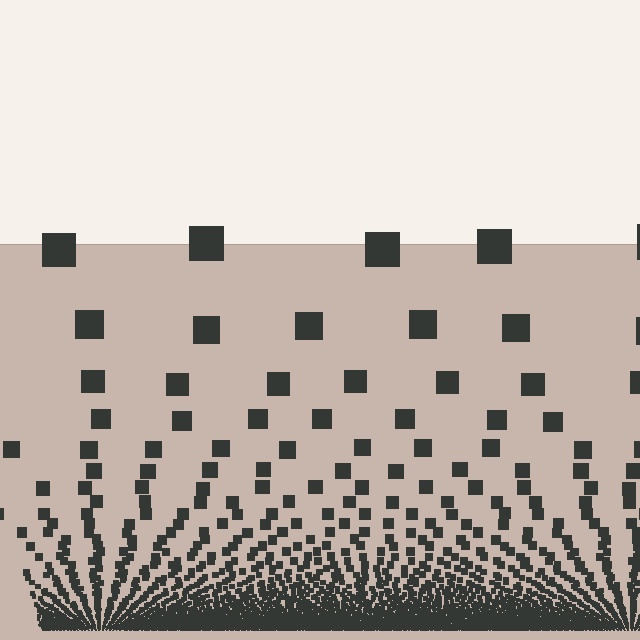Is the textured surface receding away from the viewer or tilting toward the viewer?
The surface appears to tilt toward the viewer. Texture elements get larger and sparser toward the top.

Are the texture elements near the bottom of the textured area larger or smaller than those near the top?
Smaller. The gradient is inverted — elements near the bottom are smaller and denser.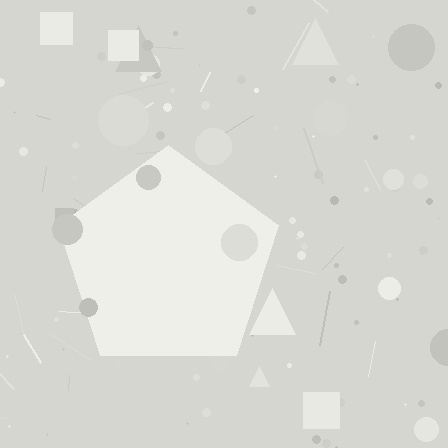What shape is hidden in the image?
A pentagon is hidden in the image.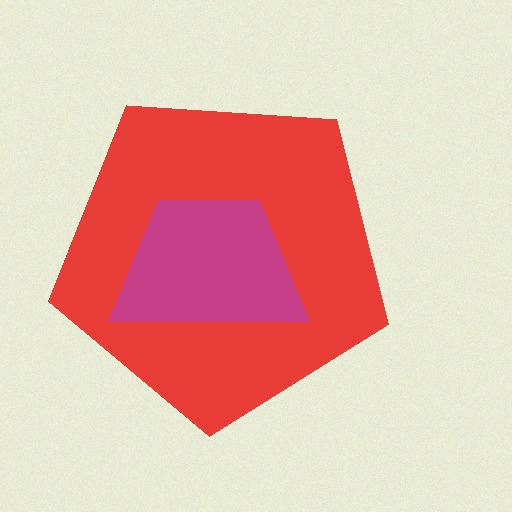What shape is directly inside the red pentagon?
The magenta trapezoid.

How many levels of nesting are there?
2.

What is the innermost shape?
The magenta trapezoid.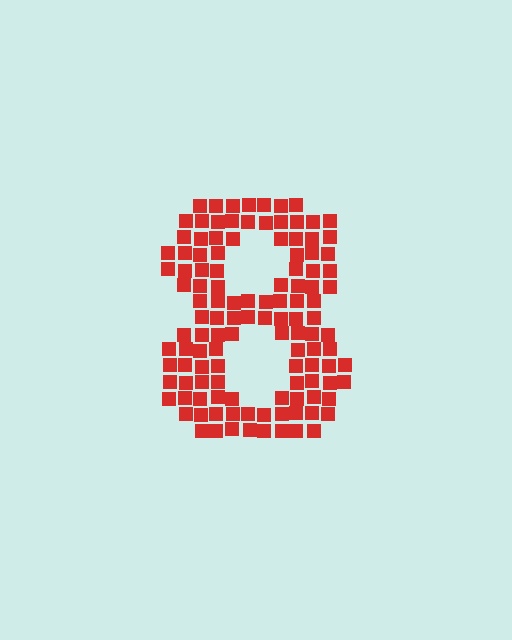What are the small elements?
The small elements are squares.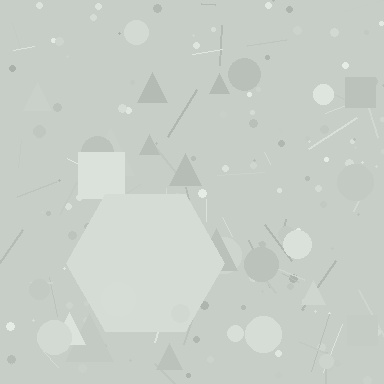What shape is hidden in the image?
A hexagon is hidden in the image.